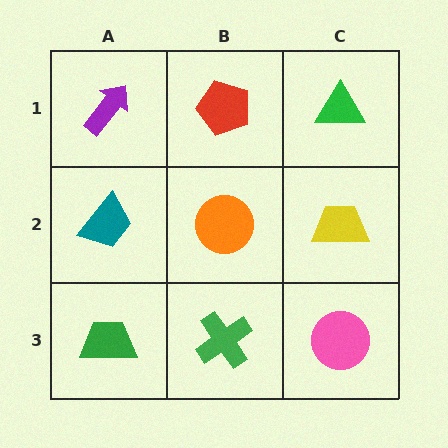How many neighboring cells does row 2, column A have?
3.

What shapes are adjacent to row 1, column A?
A teal trapezoid (row 2, column A), a red pentagon (row 1, column B).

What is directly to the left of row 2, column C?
An orange circle.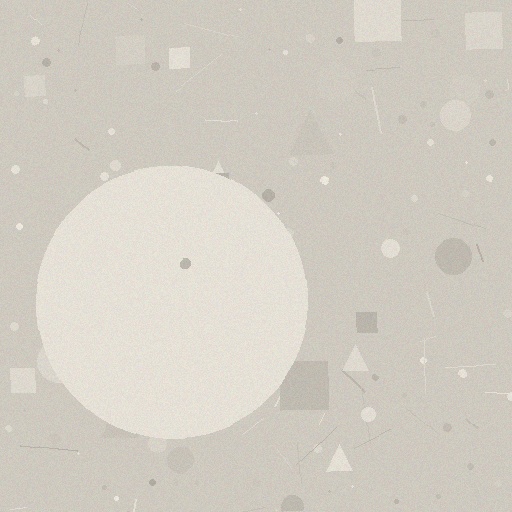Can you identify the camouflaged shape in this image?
The camouflaged shape is a circle.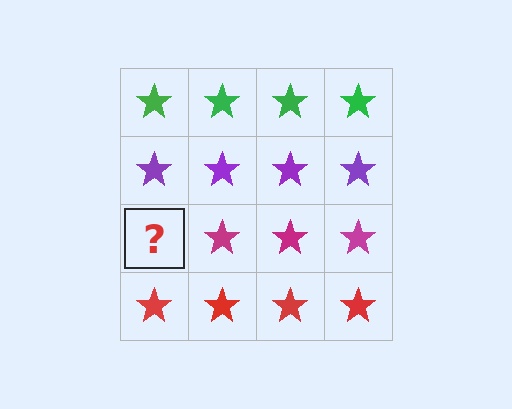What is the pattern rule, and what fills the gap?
The rule is that each row has a consistent color. The gap should be filled with a magenta star.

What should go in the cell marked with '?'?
The missing cell should contain a magenta star.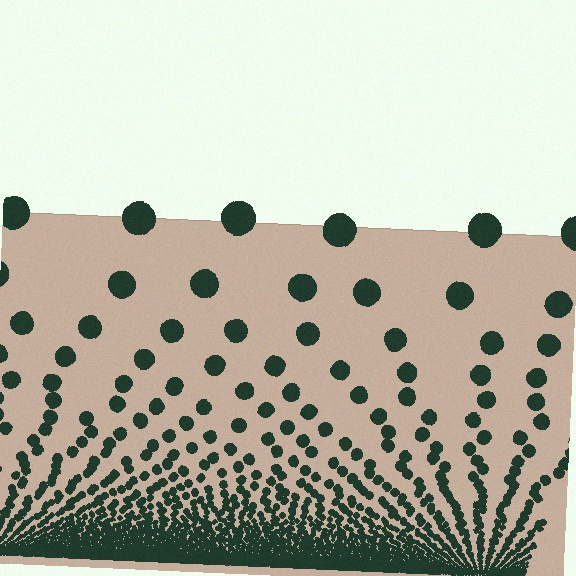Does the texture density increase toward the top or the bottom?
Density increases toward the bottom.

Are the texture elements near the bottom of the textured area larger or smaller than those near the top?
Smaller. The gradient is inverted — elements near the bottom are smaller and denser.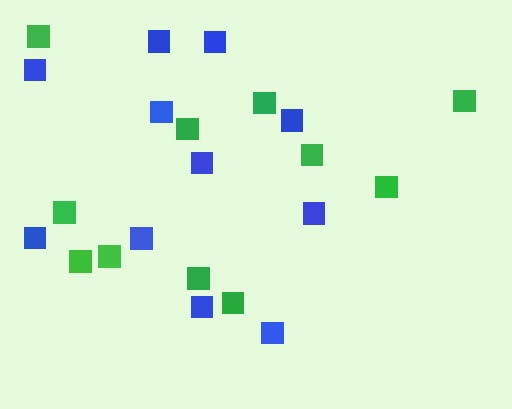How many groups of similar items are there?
There are 2 groups: one group of green squares (11) and one group of blue squares (11).